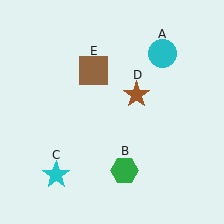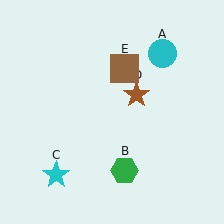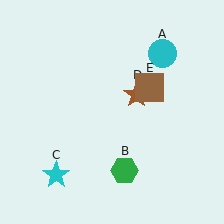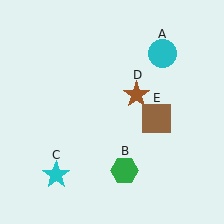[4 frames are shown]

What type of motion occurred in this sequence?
The brown square (object E) rotated clockwise around the center of the scene.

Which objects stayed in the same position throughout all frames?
Cyan circle (object A) and green hexagon (object B) and cyan star (object C) and brown star (object D) remained stationary.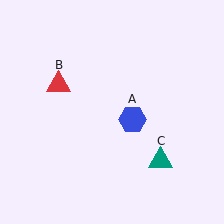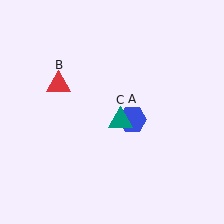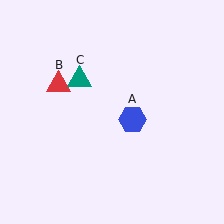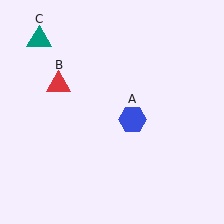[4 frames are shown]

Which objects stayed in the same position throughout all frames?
Blue hexagon (object A) and red triangle (object B) remained stationary.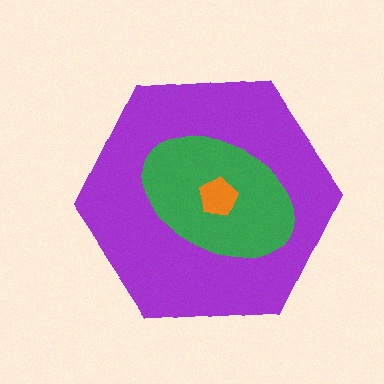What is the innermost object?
The orange pentagon.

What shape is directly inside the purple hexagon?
The green ellipse.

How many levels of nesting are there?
3.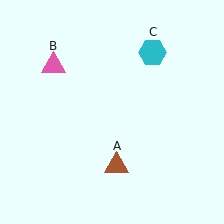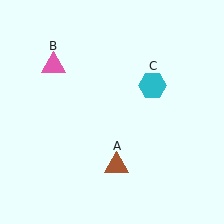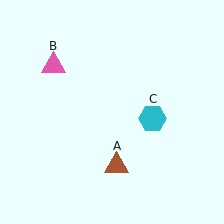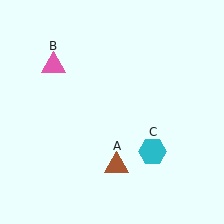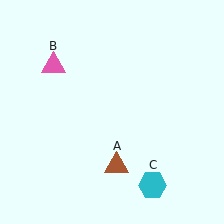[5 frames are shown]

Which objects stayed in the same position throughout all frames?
Brown triangle (object A) and pink triangle (object B) remained stationary.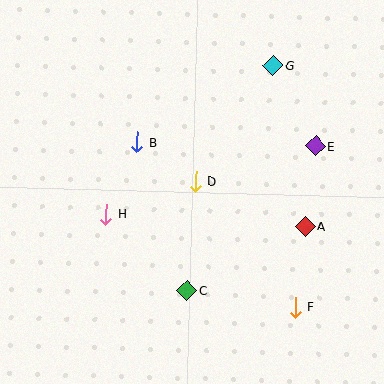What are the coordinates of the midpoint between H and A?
The midpoint between H and A is at (206, 220).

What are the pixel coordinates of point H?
Point H is at (106, 214).